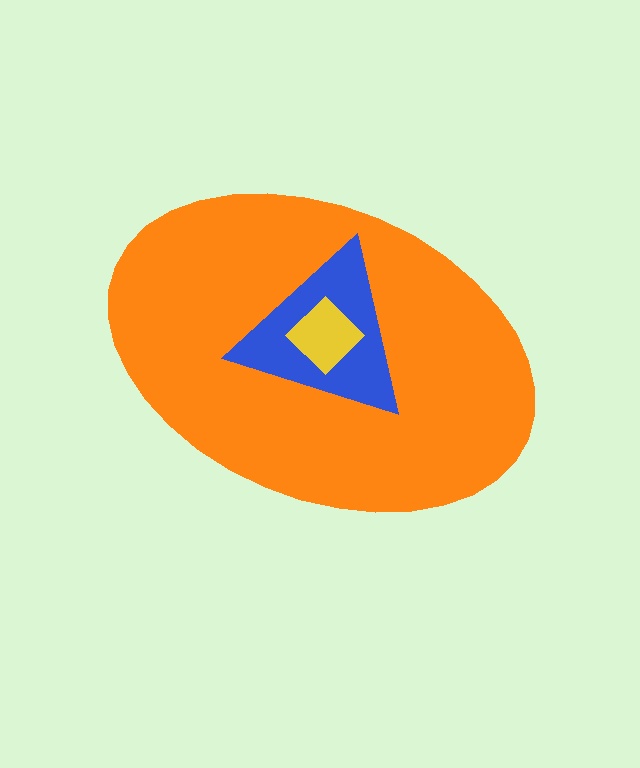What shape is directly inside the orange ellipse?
The blue triangle.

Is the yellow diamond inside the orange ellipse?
Yes.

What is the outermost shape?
The orange ellipse.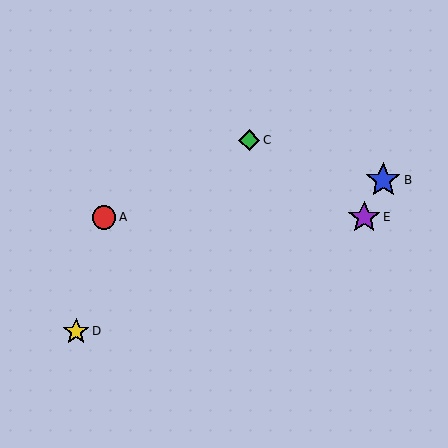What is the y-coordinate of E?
Object E is at y≈217.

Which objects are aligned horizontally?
Objects A, E are aligned horizontally.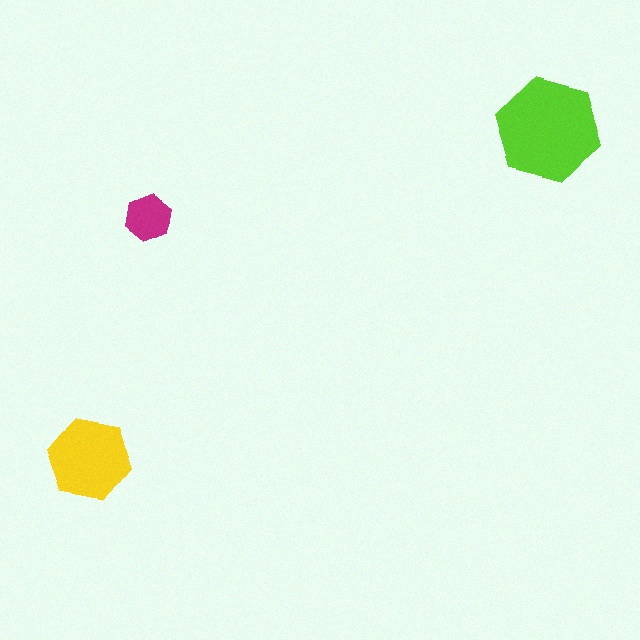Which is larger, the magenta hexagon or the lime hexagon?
The lime one.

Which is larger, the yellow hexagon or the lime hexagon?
The lime one.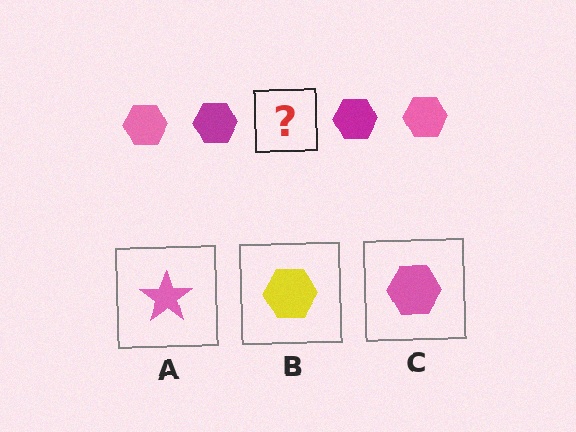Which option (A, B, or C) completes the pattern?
C.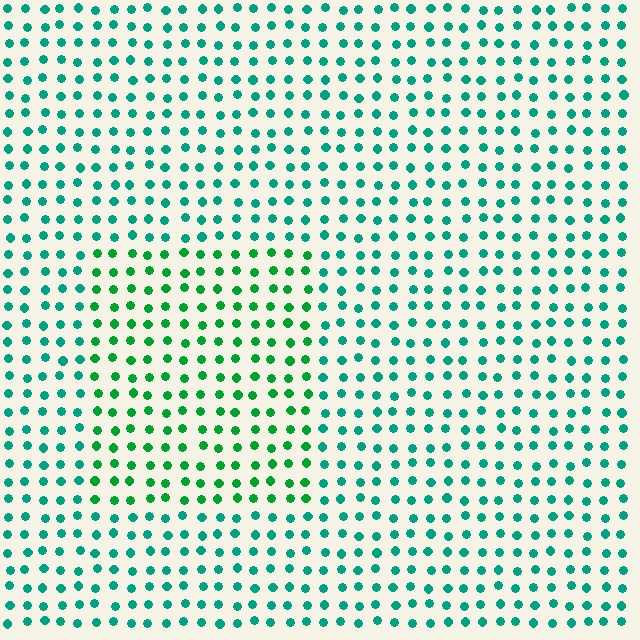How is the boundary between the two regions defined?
The boundary is defined purely by a slight shift in hue (about 31 degrees). Spacing, size, and orientation are identical on both sides.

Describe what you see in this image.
The image is filled with small teal elements in a uniform arrangement. A rectangle-shaped region is visible where the elements are tinted to a slightly different hue, forming a subtle color boundary.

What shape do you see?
I see a rectangle.